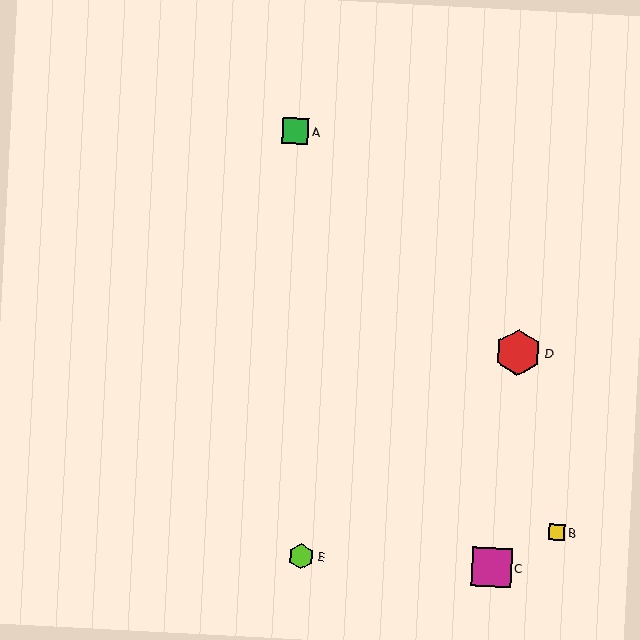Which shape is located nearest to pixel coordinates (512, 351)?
The red hexagon (labeled D) at (518, 353) is nearest to that location.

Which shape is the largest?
The red hexagon (labeled D) is the largest.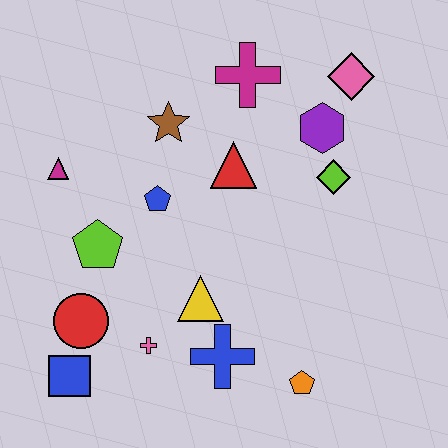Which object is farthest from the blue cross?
The pink diamond is farthest from the blue cross.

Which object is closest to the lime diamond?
The purple hexagon is closest to the lime diamond.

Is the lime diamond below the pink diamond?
Yes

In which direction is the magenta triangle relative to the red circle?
The magenta triangle is above the red circle.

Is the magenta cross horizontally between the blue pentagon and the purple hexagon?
Yes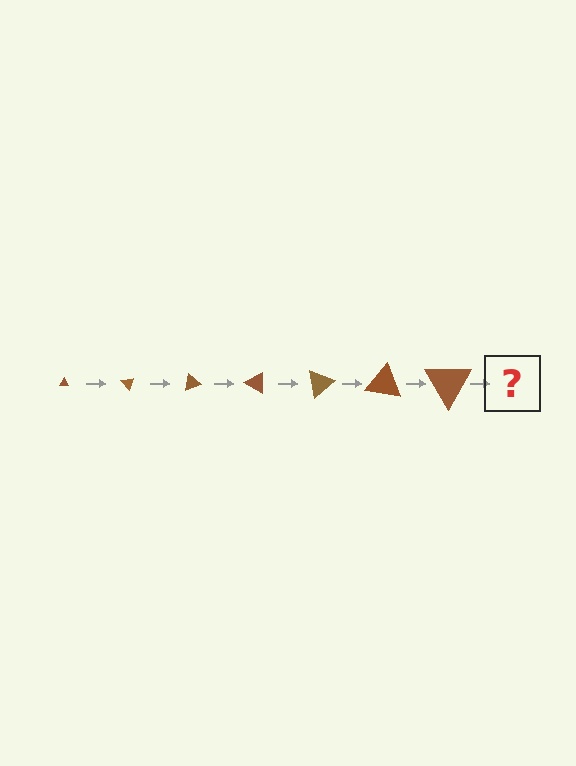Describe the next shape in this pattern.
It should be a triangle, larger than the previous one and rotated 350 degrees from the start.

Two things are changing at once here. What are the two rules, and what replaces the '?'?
The two rules are that the triangle grows larger each step and it rotates 50 degrees each step. The '?' should be a triangle, larger than the previous one and rotated 350 degrees from the start.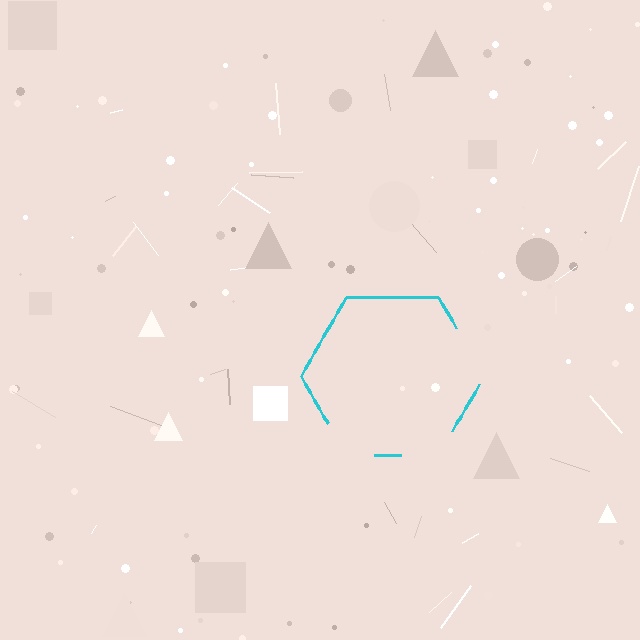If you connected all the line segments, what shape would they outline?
They would outline a hexagon.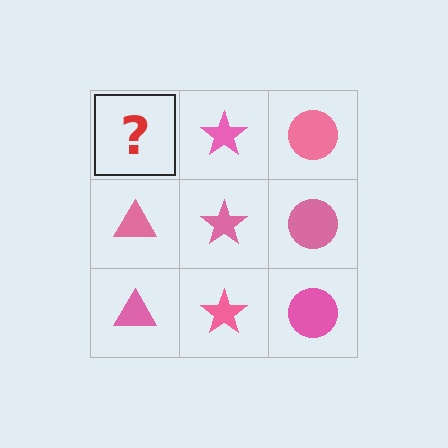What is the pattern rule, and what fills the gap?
The rule is that each column has a consistent shape. The gap should be filled with a pink triangle.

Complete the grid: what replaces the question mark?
The question mark should be replaced with a pink triangle.